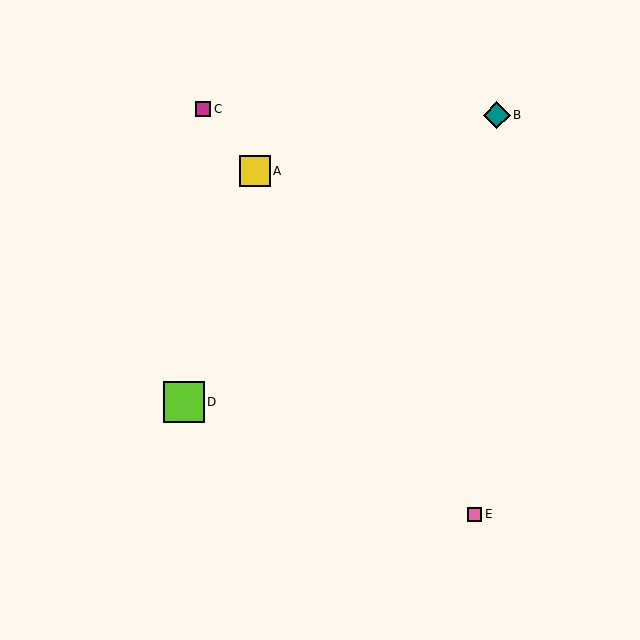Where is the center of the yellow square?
The center of the yellow square is at (255, 171).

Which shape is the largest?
The lime square (labeled D) is the largest.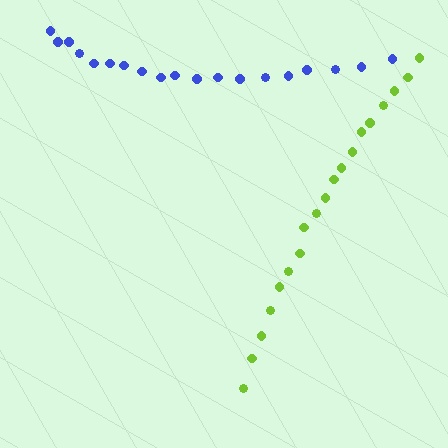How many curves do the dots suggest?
There are 2 distinct paths.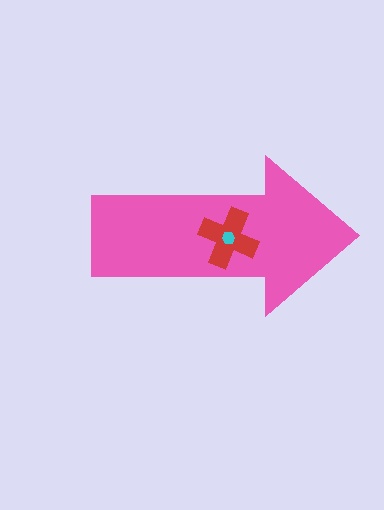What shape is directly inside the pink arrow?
The red cross.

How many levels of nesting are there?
3.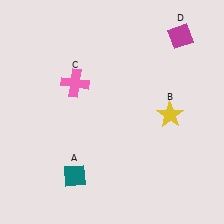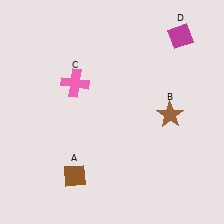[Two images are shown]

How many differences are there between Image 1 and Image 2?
There are 2 differences between the two images.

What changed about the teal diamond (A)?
In Image 1, A is teal. In Image 2, it changed to brown.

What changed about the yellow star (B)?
In Image 1, B is yellow. In Image 2, it changed to brown.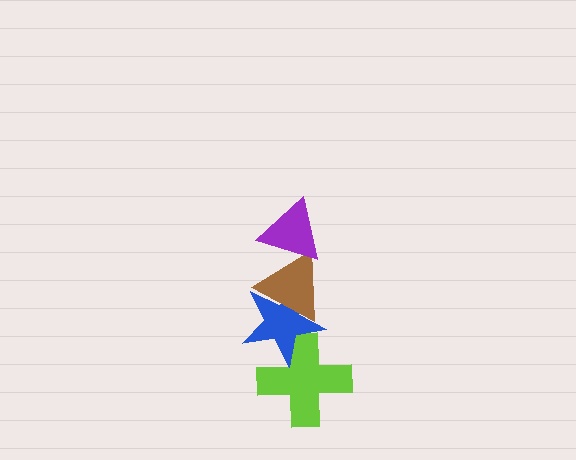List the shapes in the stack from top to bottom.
From top to bottom: the purple triangle, the brown triangle, the blue star, the lime cross.